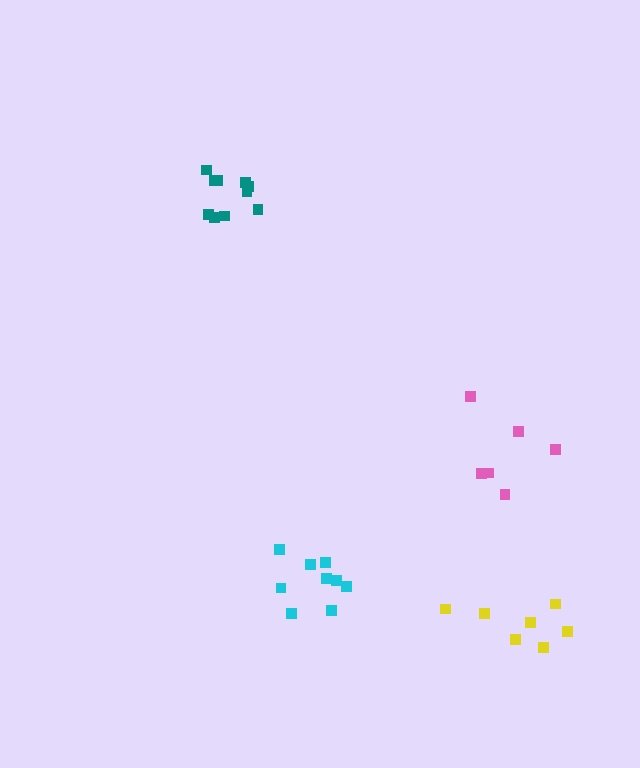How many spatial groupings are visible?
There are 4 spatial groupings.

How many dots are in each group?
Group 1: 7 dots, Group 2: 9 dots, Group 3: 6 dots, Group 4: 10 dots (32 total).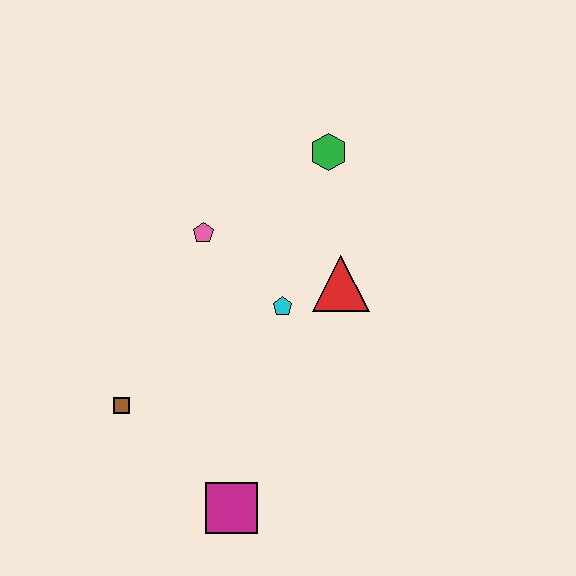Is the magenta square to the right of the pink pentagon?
Yes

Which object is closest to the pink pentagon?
The cyan pentagon is closest to the pink pentagon.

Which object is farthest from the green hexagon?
The magenta square is farthest from the green hexagon.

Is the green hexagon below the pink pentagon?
No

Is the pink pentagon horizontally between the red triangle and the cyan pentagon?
No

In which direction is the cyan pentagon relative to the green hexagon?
The cyan pentagon is below the green hexagon.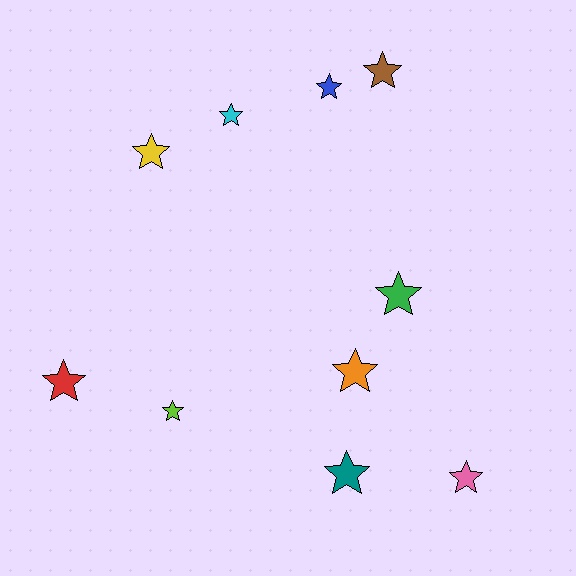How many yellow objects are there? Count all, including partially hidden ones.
There is 1 yellow object.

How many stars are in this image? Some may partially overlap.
There are 10 stars.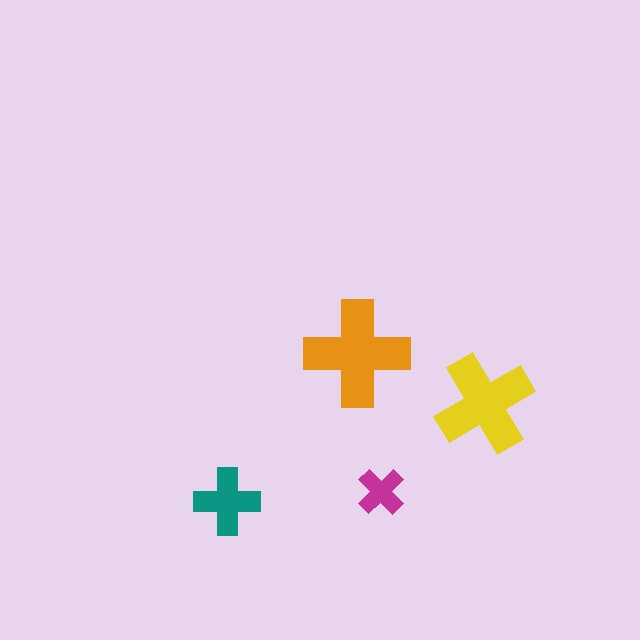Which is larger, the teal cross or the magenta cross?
The teal one.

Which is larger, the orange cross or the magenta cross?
The orange one.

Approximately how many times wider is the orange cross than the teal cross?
About 1.5 times wider.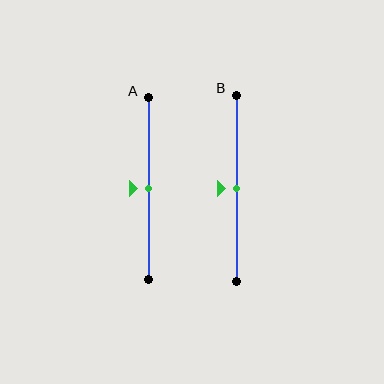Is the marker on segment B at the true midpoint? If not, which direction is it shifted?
Yes, the marker on segment B is at the true midpoint.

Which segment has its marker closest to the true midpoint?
Segment A has its marker closest to the true midpoint.